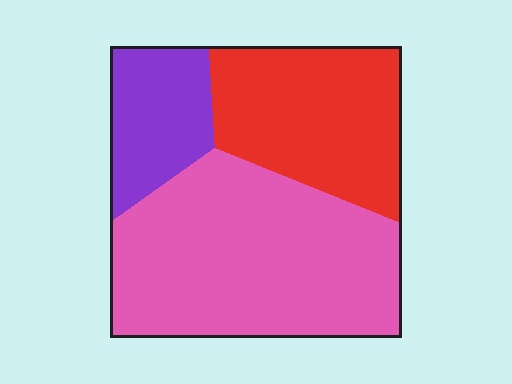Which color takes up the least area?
Purple, at roughly 15%.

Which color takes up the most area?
Pink, at roughly 50%.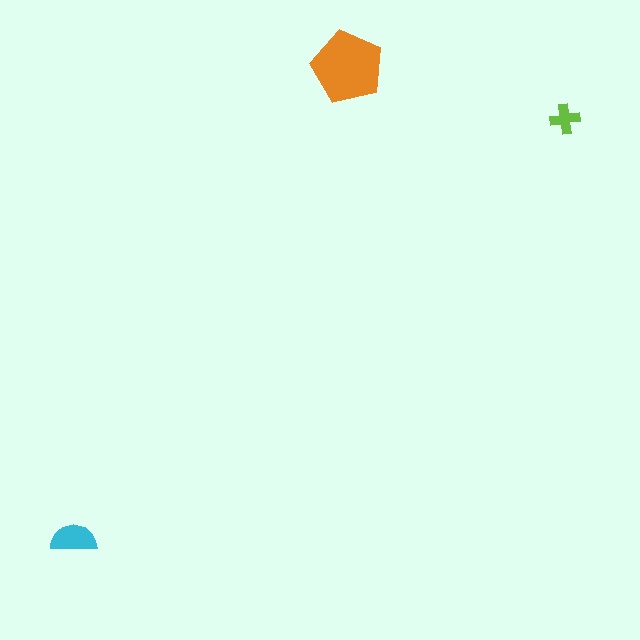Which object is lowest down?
The cyan semicircle is bottommost.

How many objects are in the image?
There are 3 objects in the image.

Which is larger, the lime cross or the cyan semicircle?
The cyan semicircle.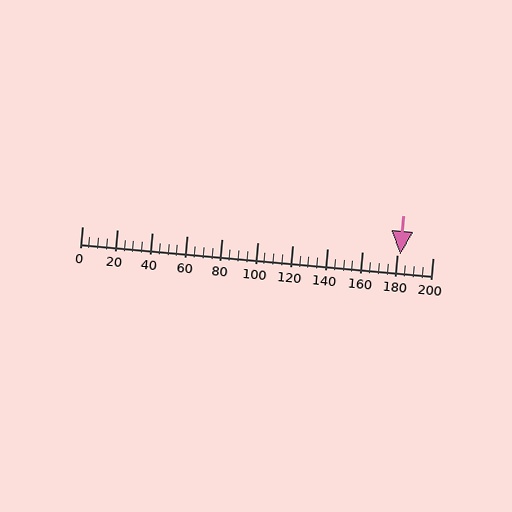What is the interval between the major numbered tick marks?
The major tick marks are spaced 20 units apart.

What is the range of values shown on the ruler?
The ruler shows values from 0 to 200.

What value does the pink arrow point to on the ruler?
The pink arrow points to approximately 182.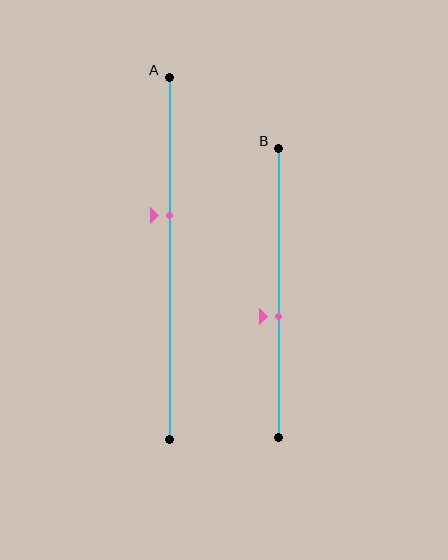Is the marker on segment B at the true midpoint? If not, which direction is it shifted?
No, the marker on segment B is shifted downward by about 8% of the segment length.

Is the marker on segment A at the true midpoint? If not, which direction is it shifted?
No, the marker on segment A is shifted upward by about 12% of the segment length.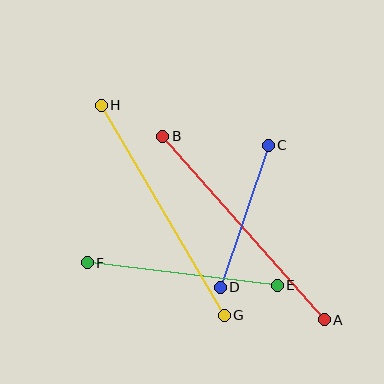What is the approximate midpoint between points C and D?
The midpoint is at approximately (244, 216) pixels.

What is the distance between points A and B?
The distance is approximately 244 pixels.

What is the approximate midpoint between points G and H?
The midpoint is at approximately (163, 210) pixels.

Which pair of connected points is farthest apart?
Points A and B are farthest apart.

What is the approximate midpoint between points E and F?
The midpoint is at approximately (182, 274) pixels.